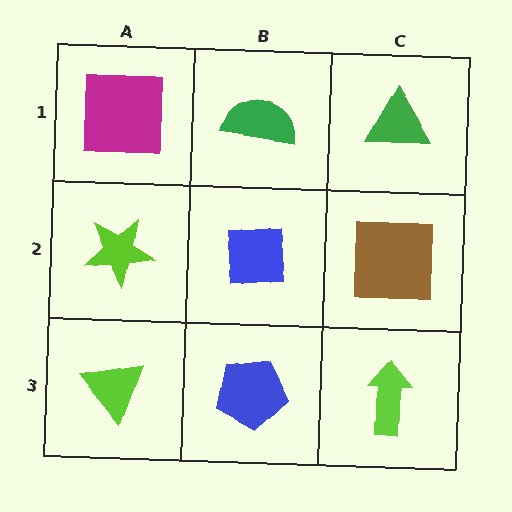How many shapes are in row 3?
3 shapes.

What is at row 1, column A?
A magenta square.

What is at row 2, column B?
A blue square.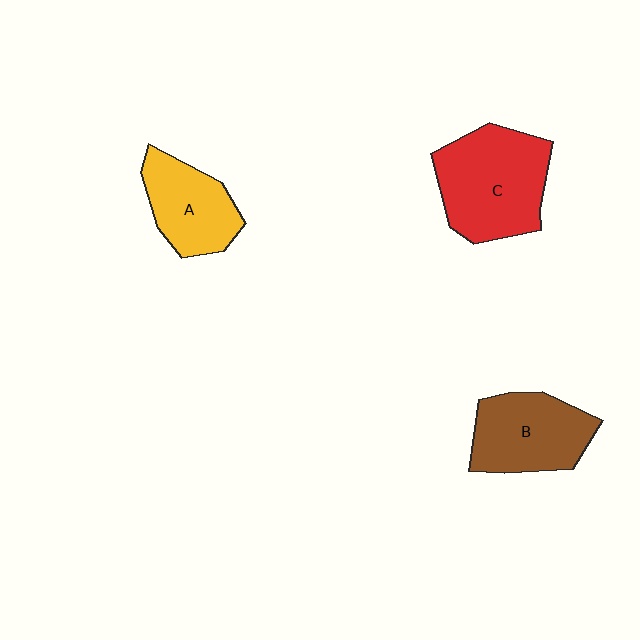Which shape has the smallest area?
Shape A (yellow).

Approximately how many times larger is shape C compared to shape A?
Approximately 1.5 times.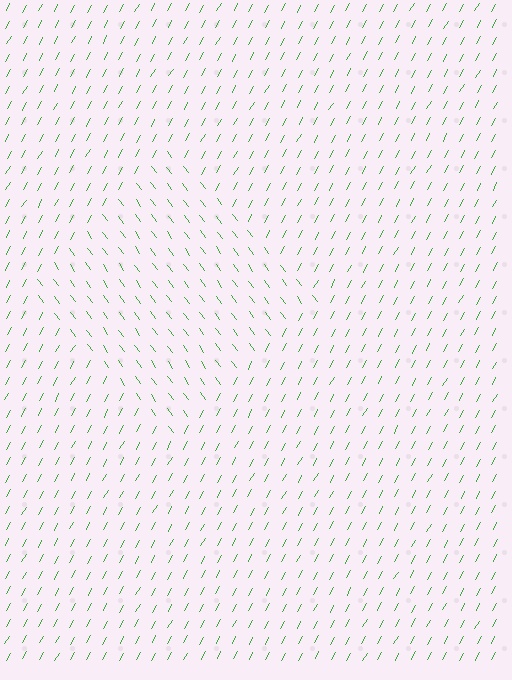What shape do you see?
I see a diamond.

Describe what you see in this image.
The image is filled with small green line segments. A diamond region in the image has lines oriented differently from the surrounding lines, creating a visible texture boundary.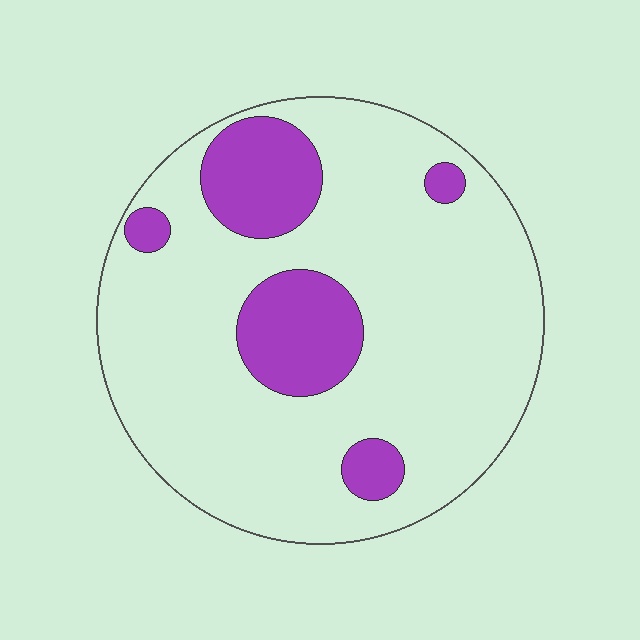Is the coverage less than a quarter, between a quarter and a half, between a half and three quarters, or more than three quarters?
Less than a quarter.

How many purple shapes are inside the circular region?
5.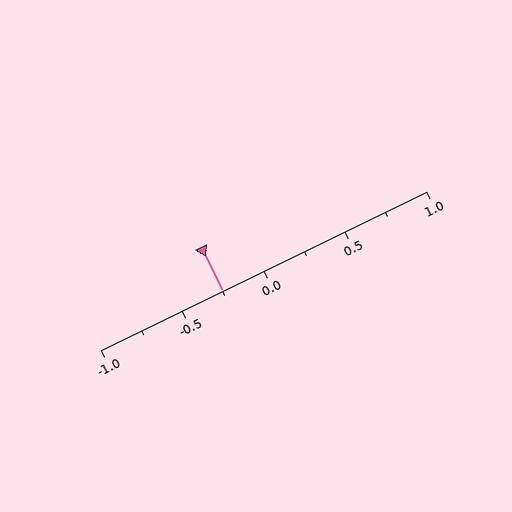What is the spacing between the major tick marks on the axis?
The major ticks are spaced 0.5 apart.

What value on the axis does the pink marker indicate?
The marker indicates approximately -0.25.